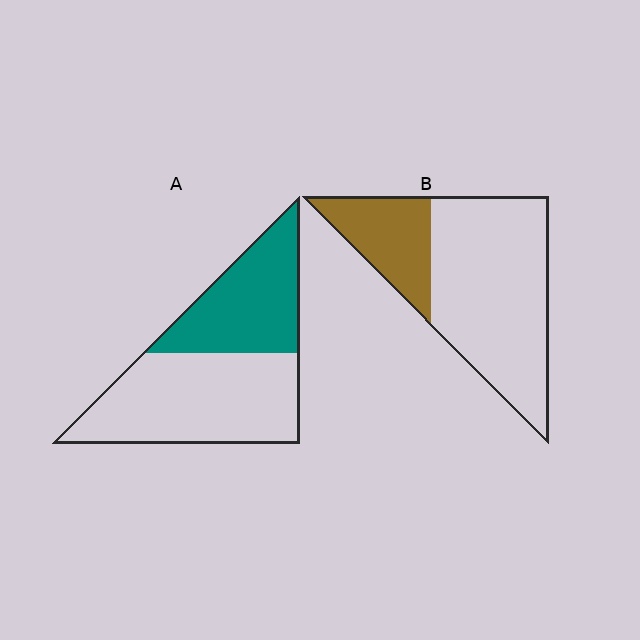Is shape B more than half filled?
No.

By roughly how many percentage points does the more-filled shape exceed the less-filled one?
By roughly 15 percentage points (A over B).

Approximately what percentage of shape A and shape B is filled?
A is approximately 40% and B is approximately 25%.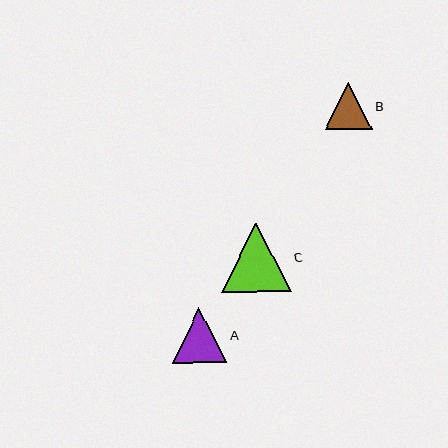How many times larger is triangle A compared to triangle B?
Triangle A is approximately 1.2 times the size of triangle B.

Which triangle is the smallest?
Triangle B is the smallest with a size of approximately 47 pixels.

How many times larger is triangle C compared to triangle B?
Triangle C is approximately 1.5 times the size of triangle B.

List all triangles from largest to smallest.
From largest to smallest: C, A, B.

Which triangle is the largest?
Triangle C is the largest with a size of approximately 69 pixels.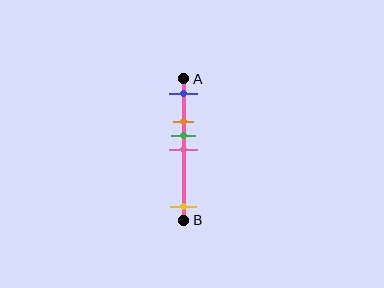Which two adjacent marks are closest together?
The green and pink marks are the closest adjacent pair.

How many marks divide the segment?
There are 5 marks dividing the segment.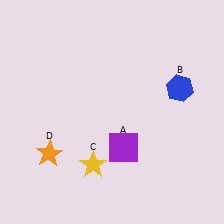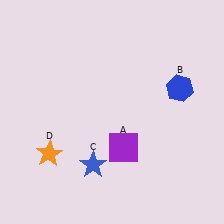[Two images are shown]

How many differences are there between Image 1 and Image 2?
There is 1 difference between the two images.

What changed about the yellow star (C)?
In Image 1, C is yellow. In Image 2, it changed to blue.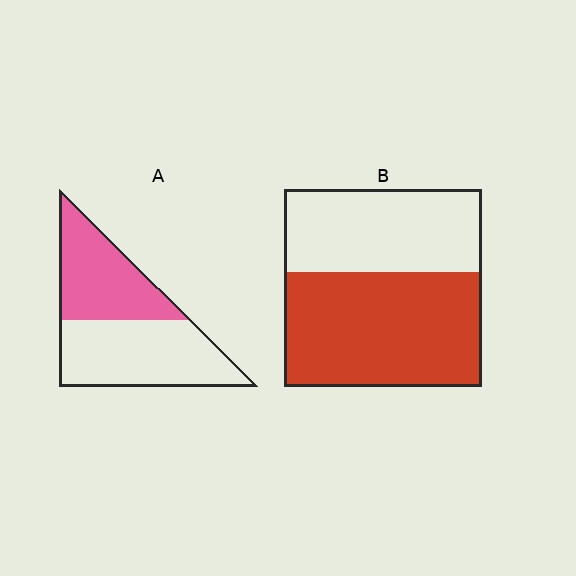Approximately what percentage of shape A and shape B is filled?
A is approximately 45% and B is approximately 60%.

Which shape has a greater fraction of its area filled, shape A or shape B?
Shape B.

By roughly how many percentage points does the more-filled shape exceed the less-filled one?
By roughly 15 percentage points (B over A).